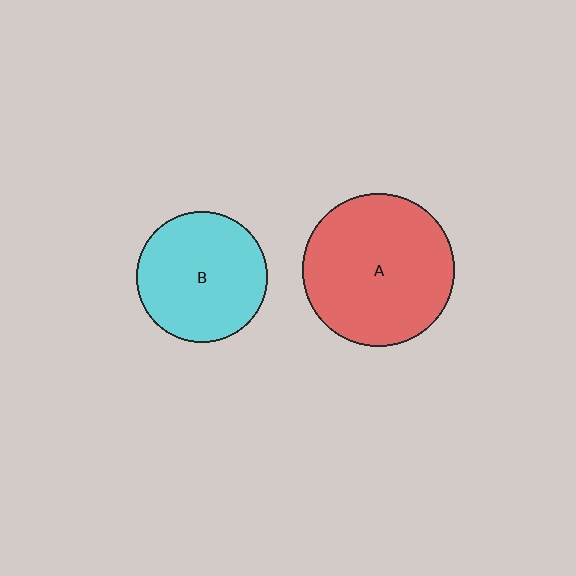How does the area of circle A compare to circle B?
Approximately 1.4 times.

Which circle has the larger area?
Circle A (red).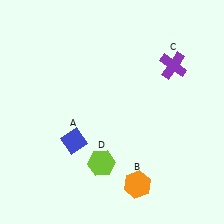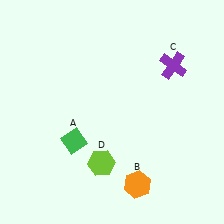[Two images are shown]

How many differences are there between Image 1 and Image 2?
There is 1 difference between the two images.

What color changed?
The diamond (A) changed from blue in Image 1 to green in Image 2.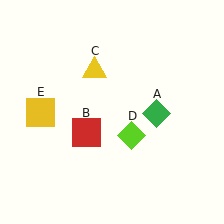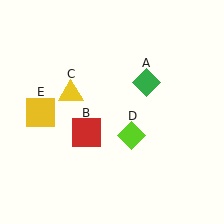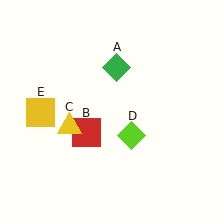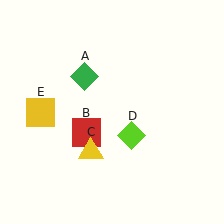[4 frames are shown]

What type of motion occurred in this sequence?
The green diamond (object A), yellow triangle (object C) rotated counterclockwise around the center of the scene.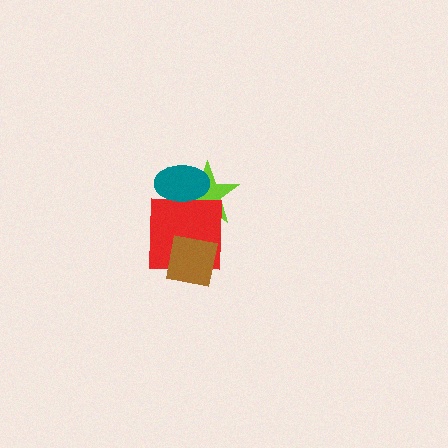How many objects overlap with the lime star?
2 objects overlap with the lime star.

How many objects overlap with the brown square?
1 object overlaps with the brown square.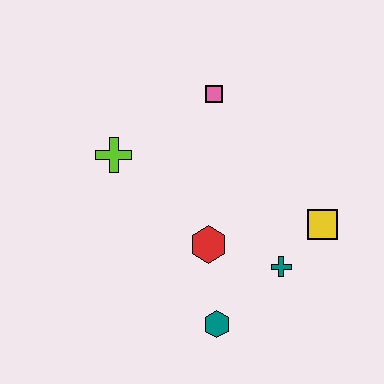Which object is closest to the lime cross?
The pink square is closest to the lime cross.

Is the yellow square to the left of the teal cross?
No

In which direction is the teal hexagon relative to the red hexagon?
The teal hexagon is below the red hexagon.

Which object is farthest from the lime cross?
The yellow square is farthest from the lime cross.